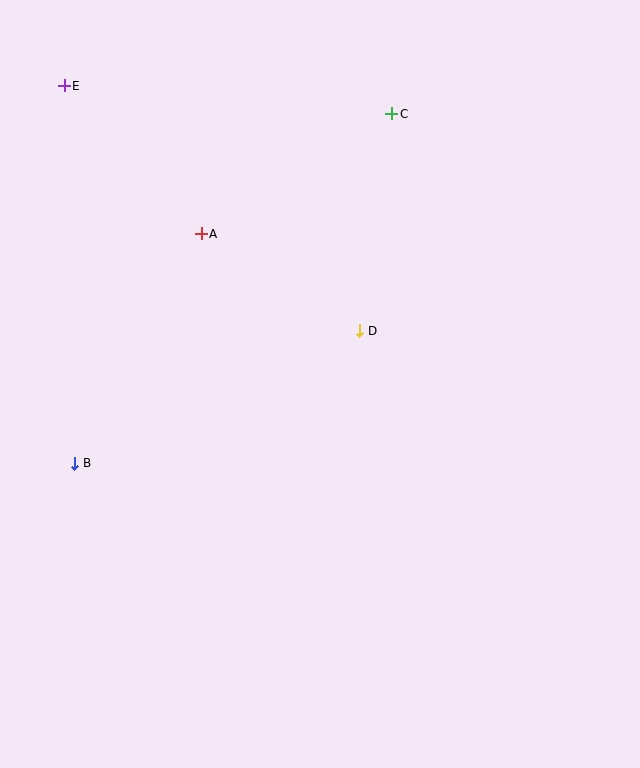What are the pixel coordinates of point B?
Point B is at (75, 463).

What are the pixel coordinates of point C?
Point C is at (392, 114).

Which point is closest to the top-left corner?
Point E is closest to the top-left corner.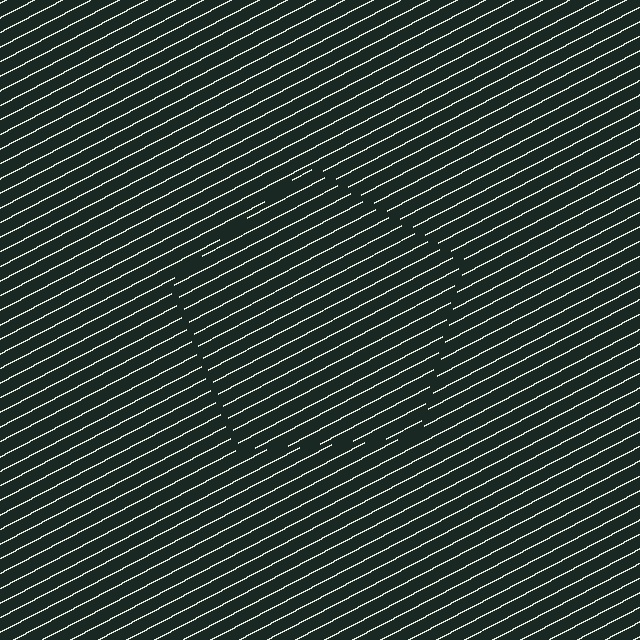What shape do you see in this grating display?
An illusory pentagon. The interior of the shape contains the same grating, shifted by half a period — the contour is defined by the phase discontinuity where line-ends from the inner and outer gratings abut.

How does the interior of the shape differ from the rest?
The interior of the shape contains the same grating, shifted by half a period — the contour is defined by the phase discontinuity where line-ends from the inner and outer gratings abut.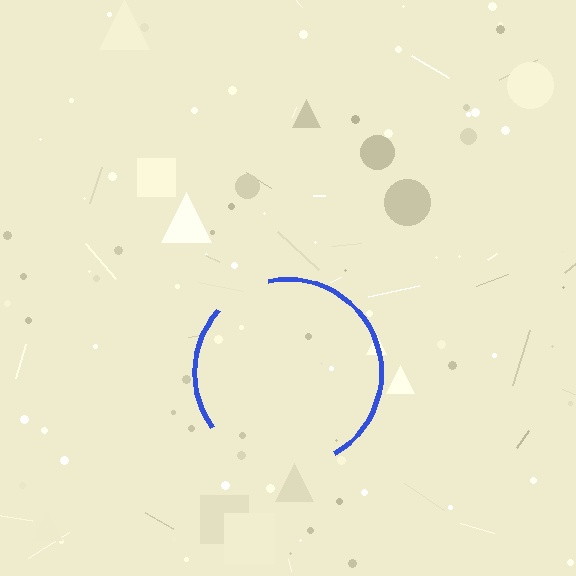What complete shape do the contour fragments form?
The contour fragments form a circle.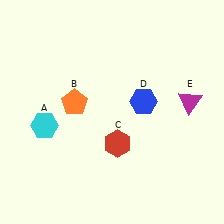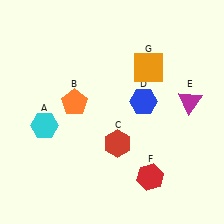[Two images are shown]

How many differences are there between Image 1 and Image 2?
There are 2 differences between the two images.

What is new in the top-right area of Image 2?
An orange square (G) was added in the top-right area of Image 2.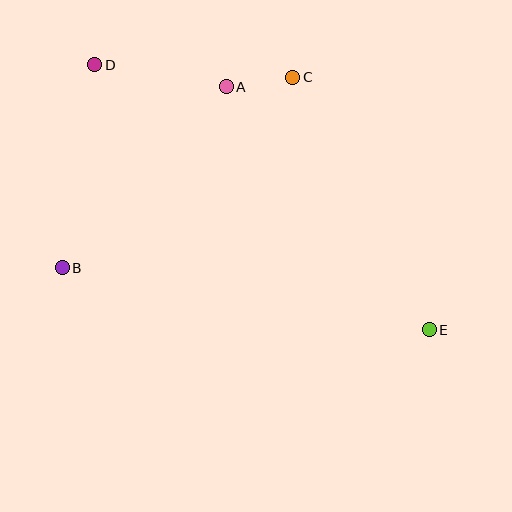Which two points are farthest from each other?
Points D and E are farthest from each other.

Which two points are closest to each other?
Points A and C are closest to each other.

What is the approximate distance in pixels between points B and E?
The distance between B and E is approximately 372 pixels.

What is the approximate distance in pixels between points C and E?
The distance between C and E is approximately 287 pixels.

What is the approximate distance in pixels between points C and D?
The distance between C and D is approximately 198 pixels.